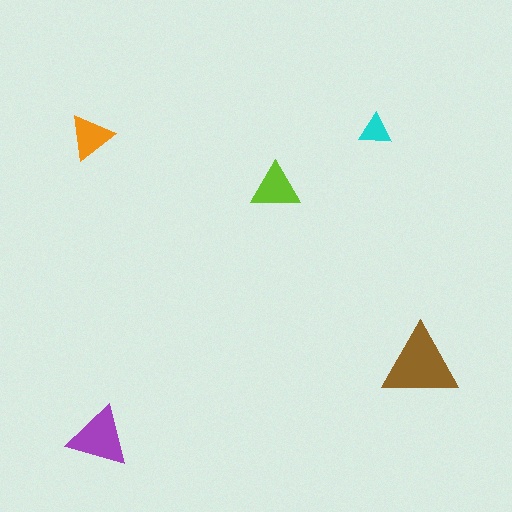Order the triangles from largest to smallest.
the brown one, the purple one, the lime one, the orange one, the cyan one.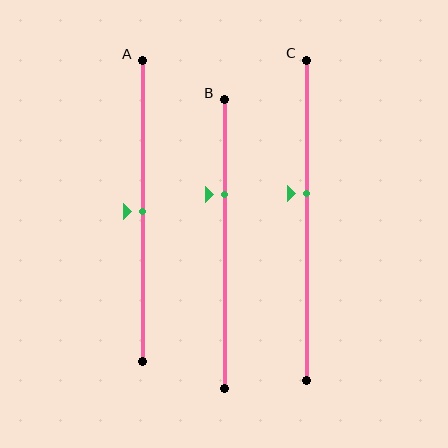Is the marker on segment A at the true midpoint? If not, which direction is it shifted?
Yes, the marker on segment A is at the true midpoint.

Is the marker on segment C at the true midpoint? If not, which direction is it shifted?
No, the marker on segment C is shifted upward by about 8% of the segment length.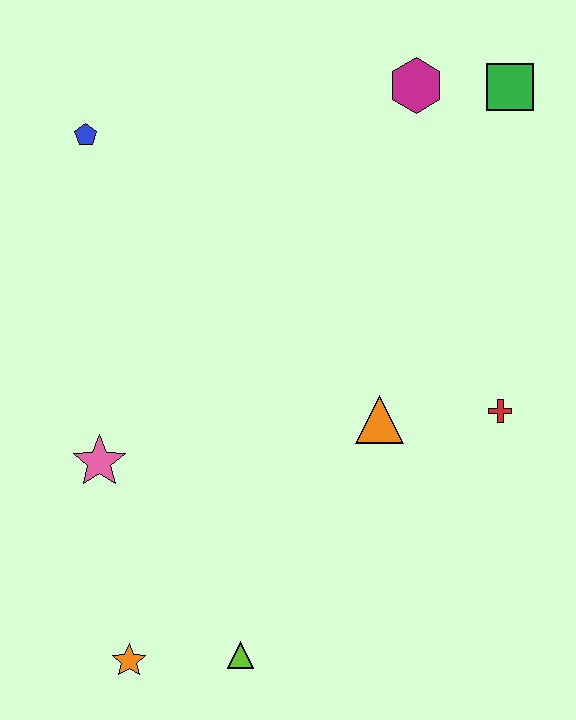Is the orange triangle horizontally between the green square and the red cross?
No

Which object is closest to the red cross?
The orange triangle is closest to the red cross.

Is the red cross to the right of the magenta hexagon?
Yes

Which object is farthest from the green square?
The orange star is farthest from the green square.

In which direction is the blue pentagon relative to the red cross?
The blue pentagon is to the left of the red cross.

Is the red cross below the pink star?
No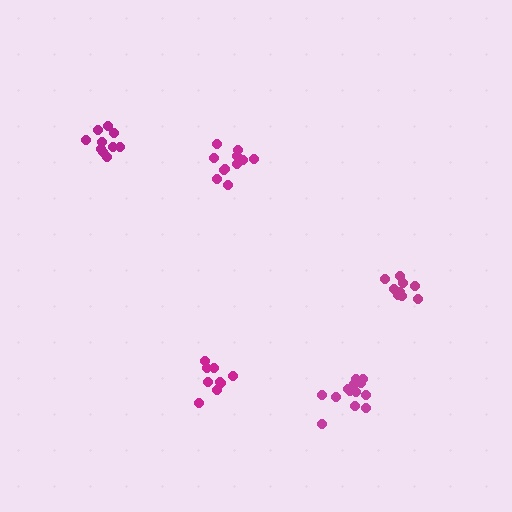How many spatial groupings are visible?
There are 5 spatial groupings.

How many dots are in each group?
Group 1: 11 dots, Group 2: 9 dots, Group 3: 10 dots, Group 4: 9 dots, Group 5: 13 dots (52 total).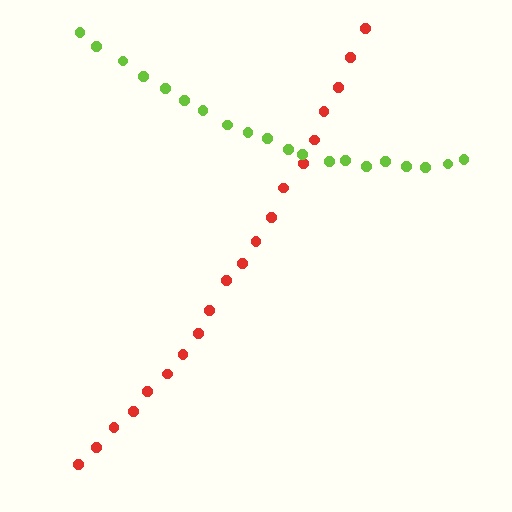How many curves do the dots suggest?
There are 2 distinct paths.